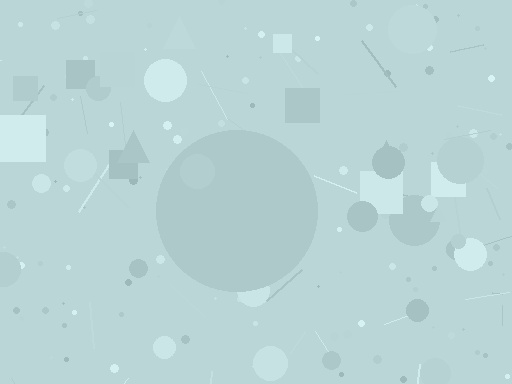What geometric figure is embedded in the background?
A circle is embedded in the background.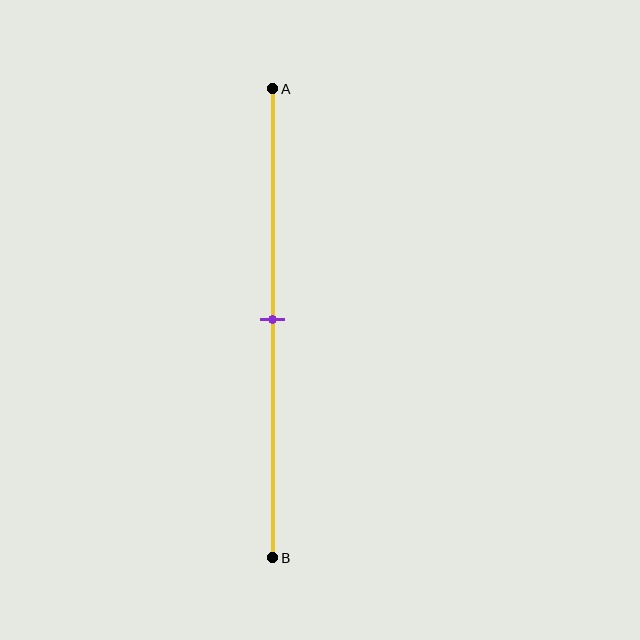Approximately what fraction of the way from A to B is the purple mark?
The purple mark is approximately 50% of the way from A to B.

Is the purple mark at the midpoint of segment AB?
Yes, the mark is approximately at the midpoint.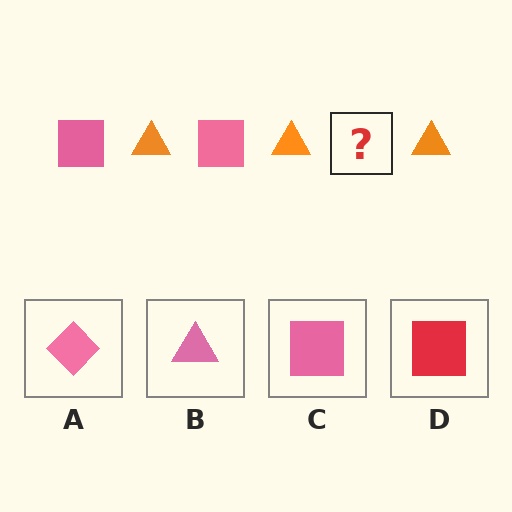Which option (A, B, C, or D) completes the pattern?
C.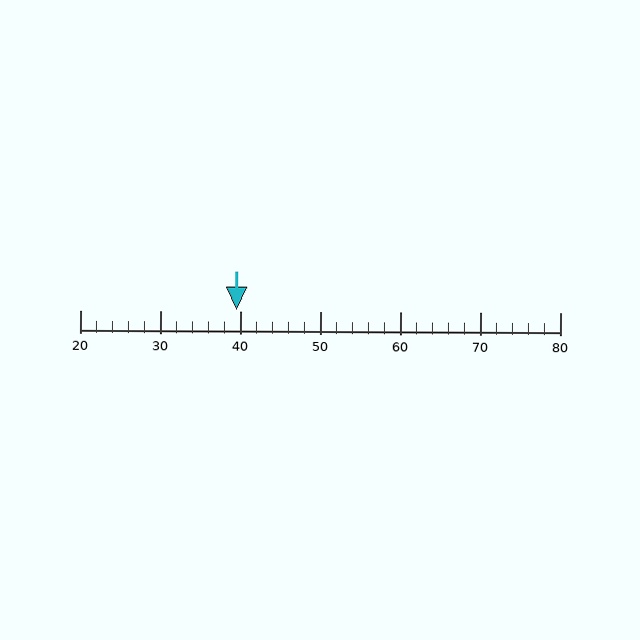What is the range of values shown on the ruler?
The ruler shows values from 20 to 80.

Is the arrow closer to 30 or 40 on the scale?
The arrow is closer to 40.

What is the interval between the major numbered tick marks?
The major tick marks are spaced 10 units apart.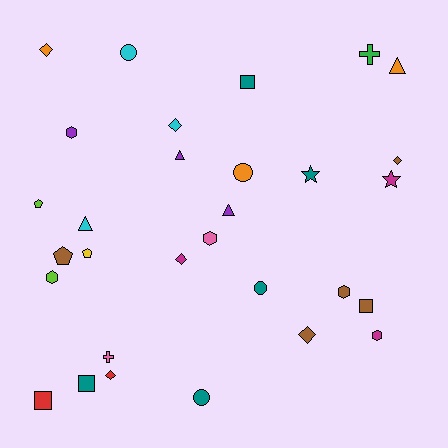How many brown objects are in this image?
There are 5 brown objects.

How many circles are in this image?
There are 4 circles.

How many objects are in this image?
There are 30 objects.